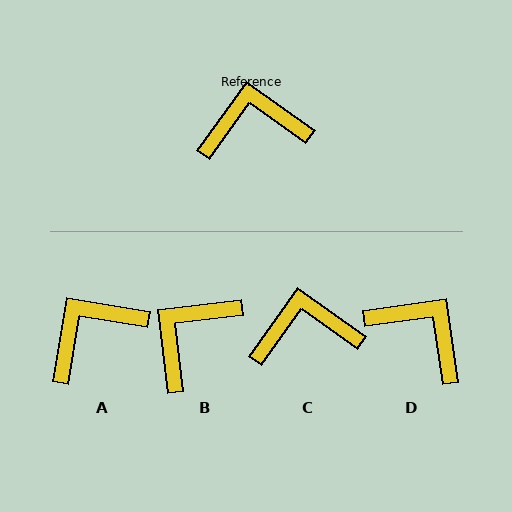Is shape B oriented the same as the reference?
No, it is off by about 42 degrees.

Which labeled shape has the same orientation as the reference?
C.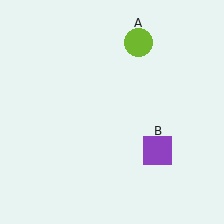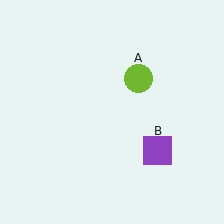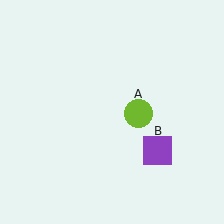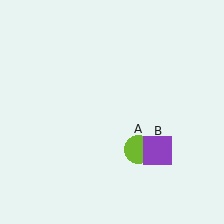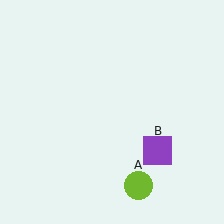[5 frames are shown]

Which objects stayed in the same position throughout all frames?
Purple square (object B) remained stationary.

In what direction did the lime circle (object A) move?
The lime circle (object A) moved down.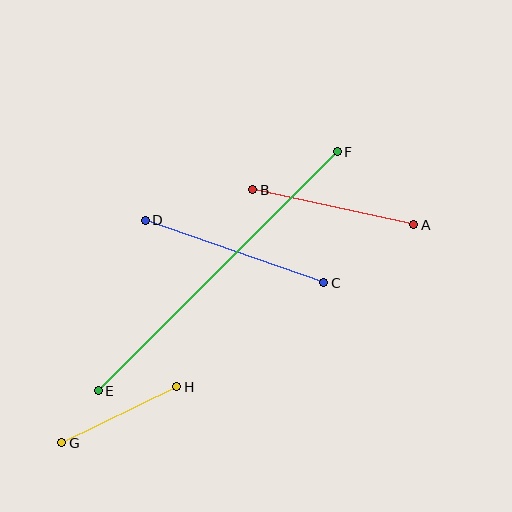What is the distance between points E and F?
The distance is approximately 338 pixels.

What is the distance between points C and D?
The distance is approximately 189 pixels.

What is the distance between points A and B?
The distance is approximately 165 pixels.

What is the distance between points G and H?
The distance is approximately 127 pixels.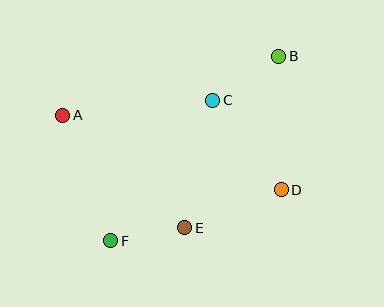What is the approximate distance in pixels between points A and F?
The distance between A and F is approximately 134 pixels.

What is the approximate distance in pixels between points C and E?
The distance between C and E is approximately 130 pixels.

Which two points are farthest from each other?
Points B and F are farthest from each other.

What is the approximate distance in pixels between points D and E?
The distance between D and E is approximately 104 pixels.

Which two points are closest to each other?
Points E and F are closest to each other.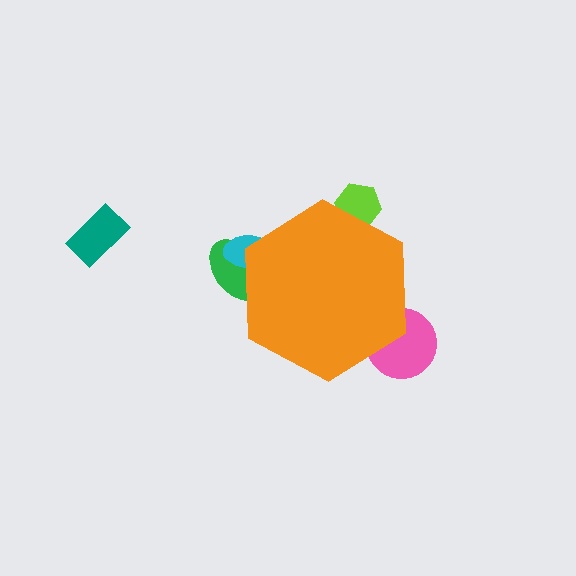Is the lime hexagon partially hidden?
Yes, the lime hexagon is partially hidden behind the orange hexagon.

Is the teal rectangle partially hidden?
No, the teal rectangle is fully visible.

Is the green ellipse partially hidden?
Yes, the green ellipse is partially hidden behind the orange hexagon.